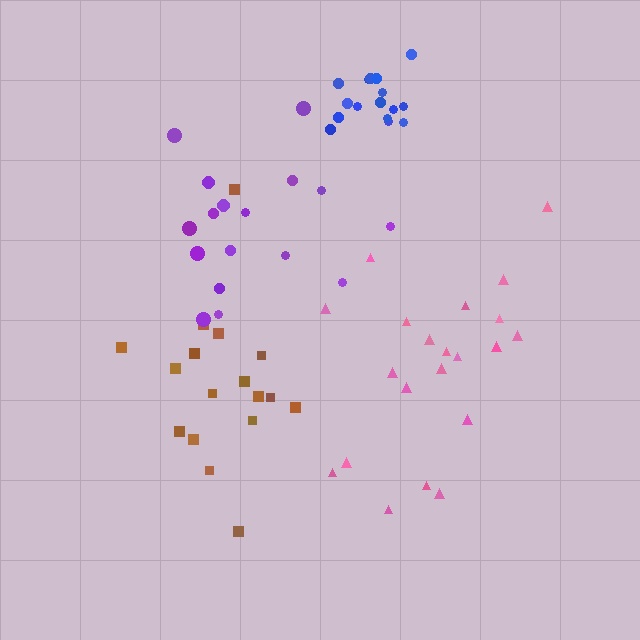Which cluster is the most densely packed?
Blue.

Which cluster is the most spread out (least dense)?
Brown.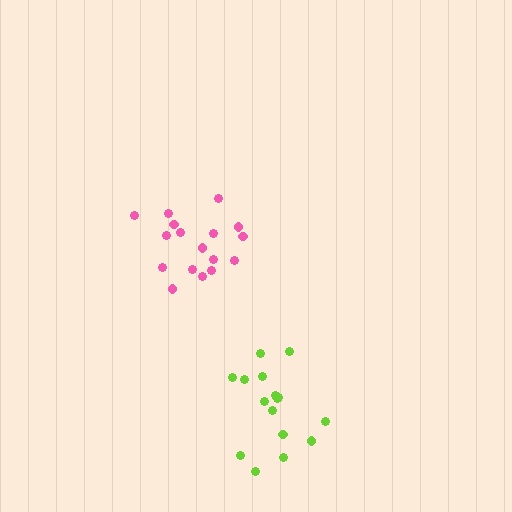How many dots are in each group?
Group 1: 17 dots, Group 2: 16 dots (33 total).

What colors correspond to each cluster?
The clusters are colored: pink, lime.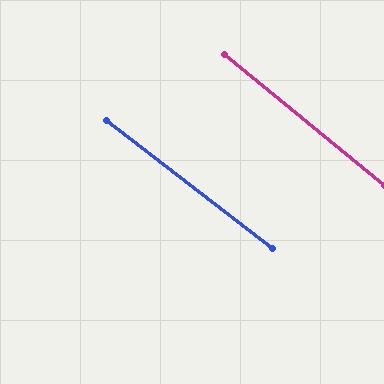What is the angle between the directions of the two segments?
Approximately 2 degrees.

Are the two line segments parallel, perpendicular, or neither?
Parallel — their directions differ by only 2.0°.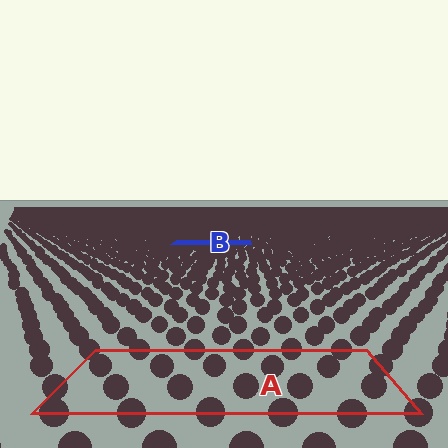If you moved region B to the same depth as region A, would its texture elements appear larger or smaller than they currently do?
They would appear larger. At a closer depth, the same texture elements are projected at a bigger on-screen size.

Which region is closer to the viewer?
Region A is closer. The texture elements there are larger and more spread out.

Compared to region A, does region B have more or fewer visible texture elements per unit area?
Region B has more texture elements per unit area — they are packed more densely because it is farther away.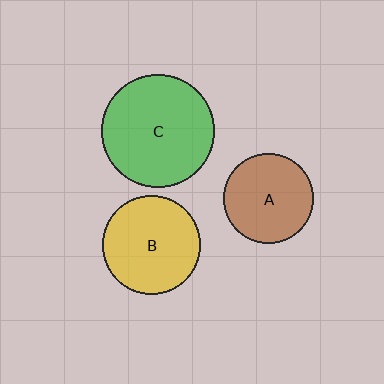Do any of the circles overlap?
No, none of the circles overlap.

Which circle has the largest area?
Circle C (green).